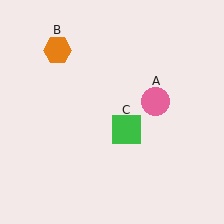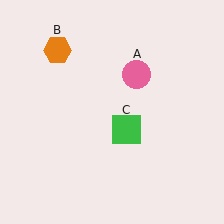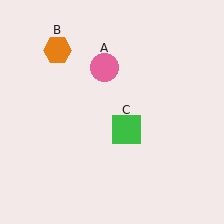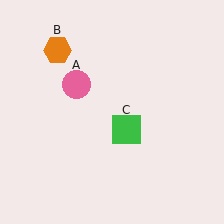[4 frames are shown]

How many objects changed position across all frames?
1 object changed position: pink circle (object A).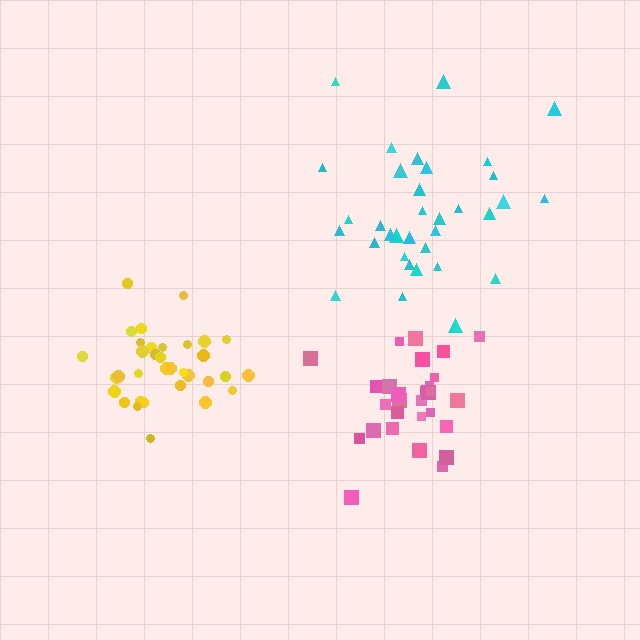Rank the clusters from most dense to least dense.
yellow, pink, cyan.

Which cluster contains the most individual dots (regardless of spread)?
Cyan (34).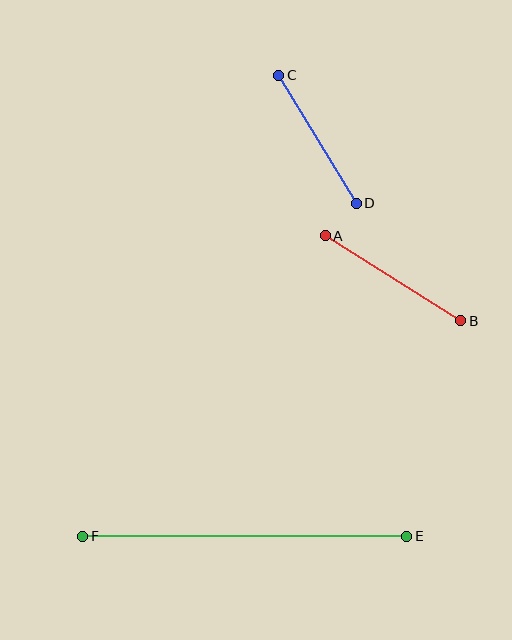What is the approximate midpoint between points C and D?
The midpoint is at approximately (317, 139) pixels.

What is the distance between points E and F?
The distance is approximately 324 pixels.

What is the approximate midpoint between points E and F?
The midpoint is at approximately (245, 536) pixels.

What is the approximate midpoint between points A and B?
The midpoint is at approximately (393, 278) pixels.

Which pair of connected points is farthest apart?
Points E and F are farthest apart.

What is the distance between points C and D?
The distance is approximately 150 pixels.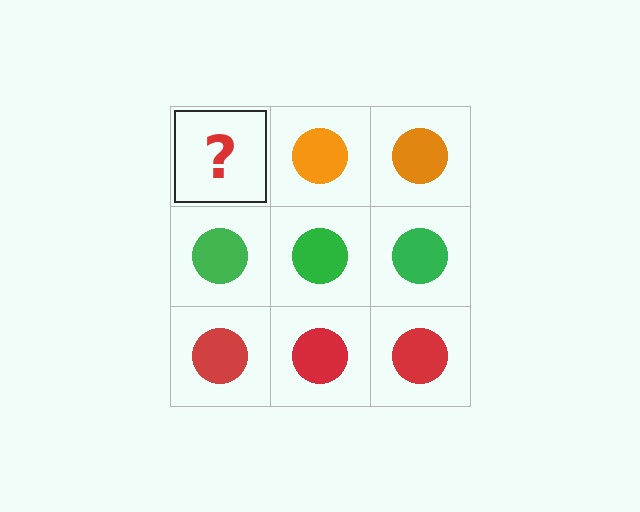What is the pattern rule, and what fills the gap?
The rule is that each row has a consistent color. The gap should be filled with an orange circle.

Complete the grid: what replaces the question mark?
The question mark should be replaced with an orange circle.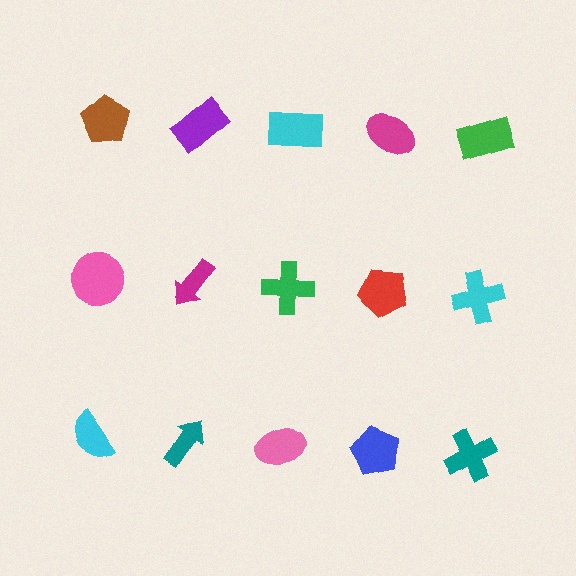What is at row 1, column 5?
A green rectangle.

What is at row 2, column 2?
A magenta arrow.